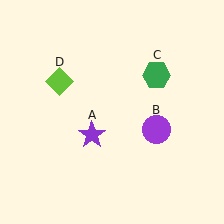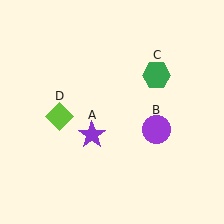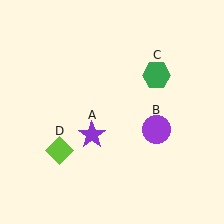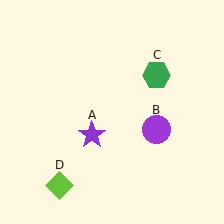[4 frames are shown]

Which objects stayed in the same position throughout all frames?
Purple star (object A) and purple circle (object B) and green hexagon (object C) remained stationary.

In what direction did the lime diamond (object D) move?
The lime diamond (object D) moved down.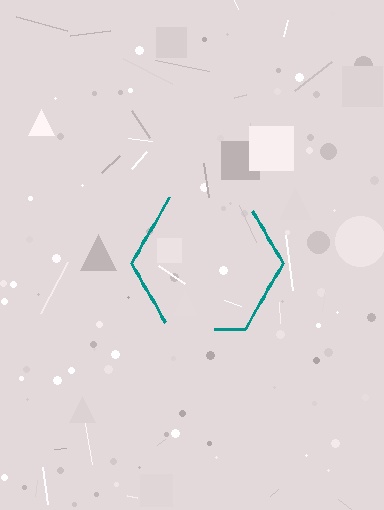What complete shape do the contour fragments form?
The contour fragments form a hexagon.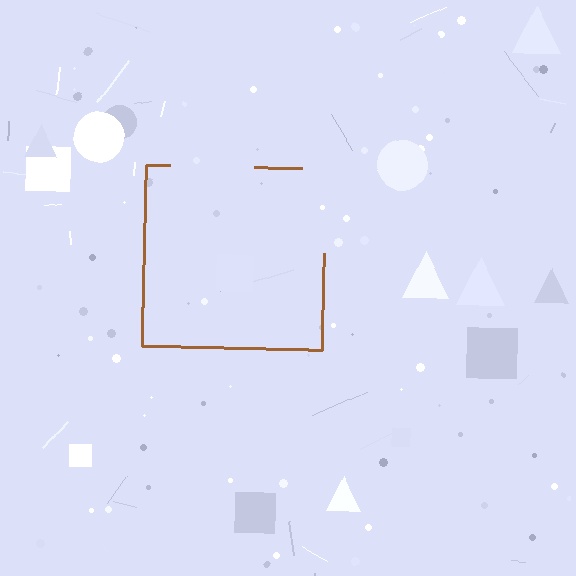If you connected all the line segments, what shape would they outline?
They would outline a square.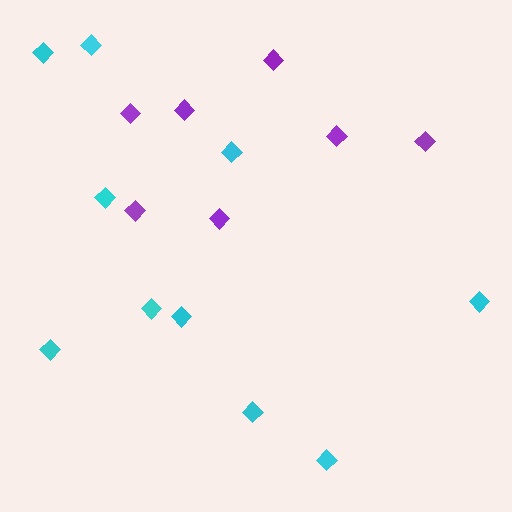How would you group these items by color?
There are 2 groups: one group of cyan diamonds (10) and one group of purple diamonds (7).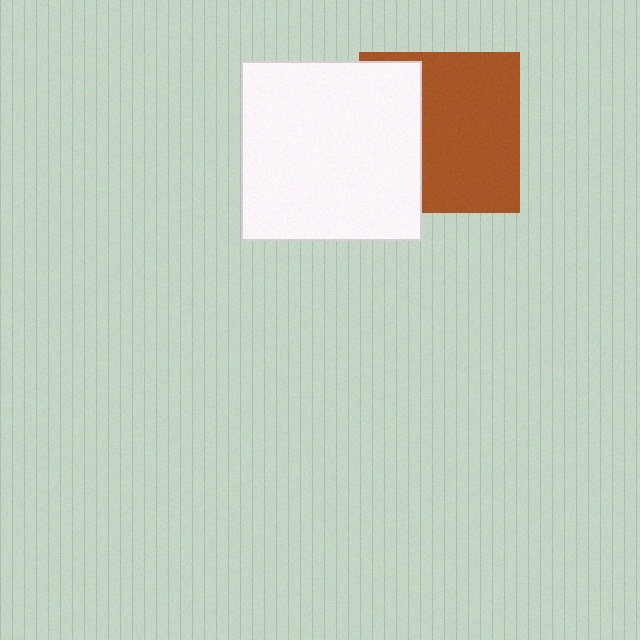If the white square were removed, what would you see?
You would see the complete brown square.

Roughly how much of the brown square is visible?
About half of it is visible (roughly 64%).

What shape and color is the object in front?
The object in front is a white square.